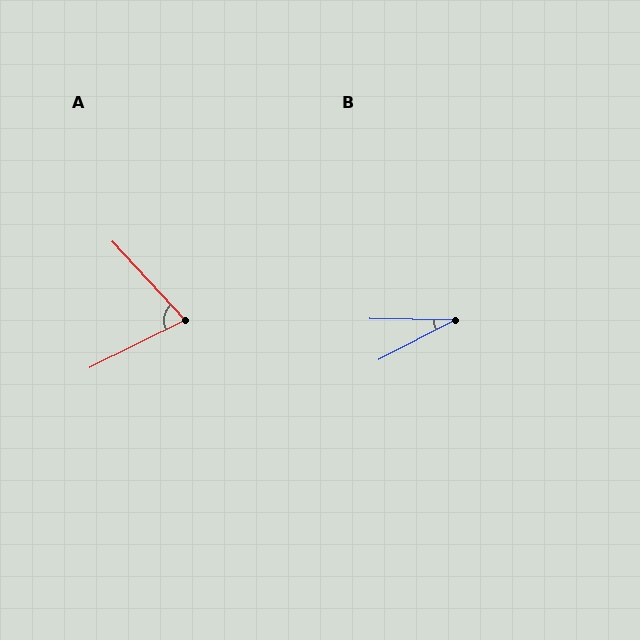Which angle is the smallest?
B, at approximately 28 degrees.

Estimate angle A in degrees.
Approximately 74 degrees.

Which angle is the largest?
A, at approximately 74 degrees.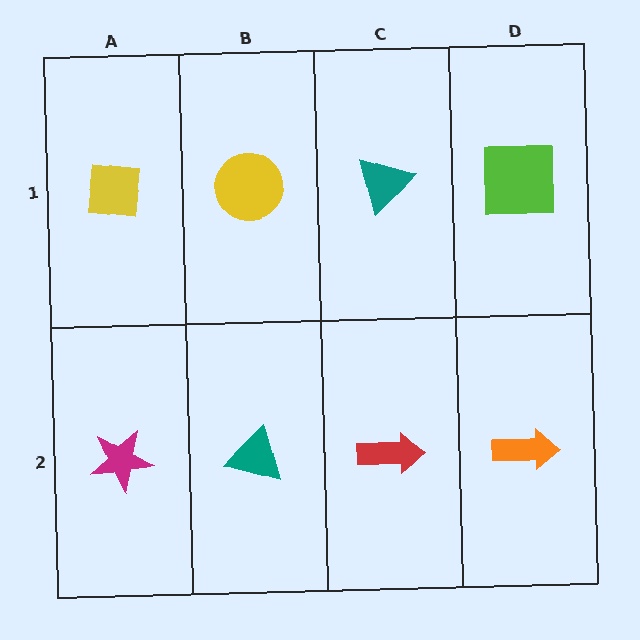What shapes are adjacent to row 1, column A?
A magenta star (row 2, column A), a yellow circle (row 1, column B).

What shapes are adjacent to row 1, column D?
An orange arrow (row 2, column D), a teal triangle (row 1, column C).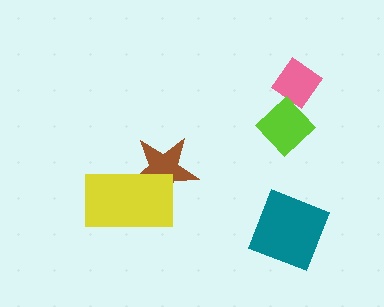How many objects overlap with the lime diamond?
1 object overlaps with the lime diamond.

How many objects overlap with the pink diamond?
1 object overlaps with the pink diamond.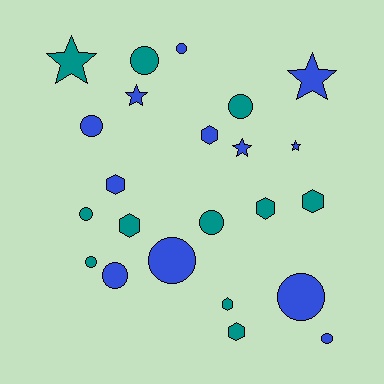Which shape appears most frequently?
Circle, with 11 objects.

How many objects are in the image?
There are 23 objects.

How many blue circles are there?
There are 6 blue circles.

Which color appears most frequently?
Blue, with 12 objects.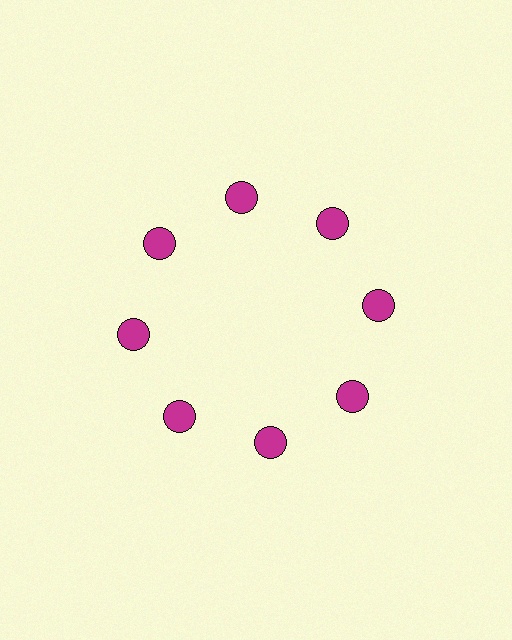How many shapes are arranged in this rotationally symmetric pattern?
There are 8 shapes, arranged in 8 groups of 1.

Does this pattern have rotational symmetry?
Yes, this pattern has 8-fold rotational symmetry. It looks the same after rotating 45 degrees around the center.